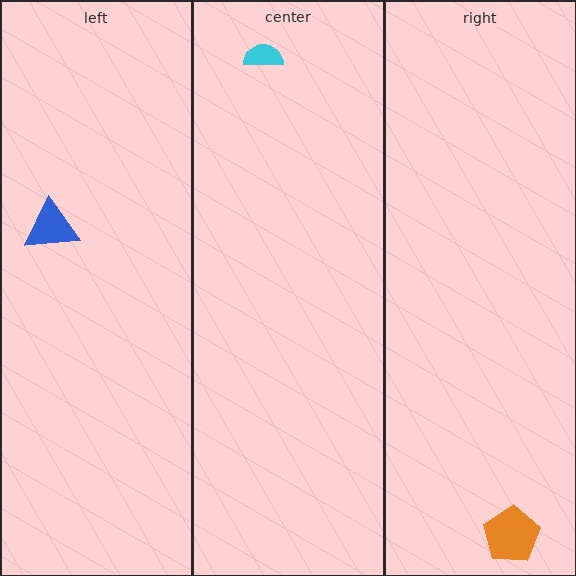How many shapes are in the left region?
1.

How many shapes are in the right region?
1.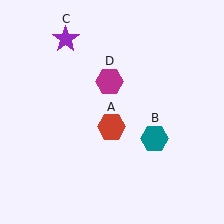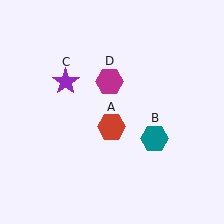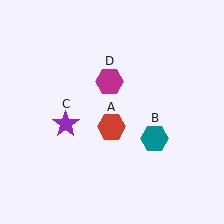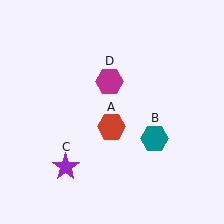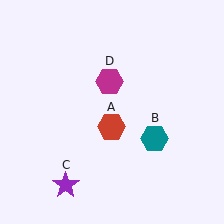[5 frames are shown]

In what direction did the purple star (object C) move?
The purple star (object C) moved down.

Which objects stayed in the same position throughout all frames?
Red hexagon (object A) and teal hexagon (object B) and magenta hexagon (object D) remained stationary.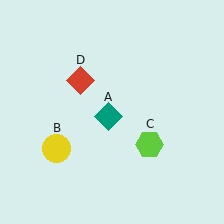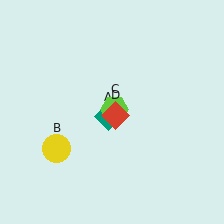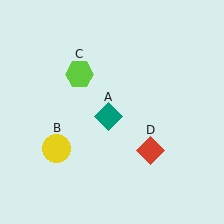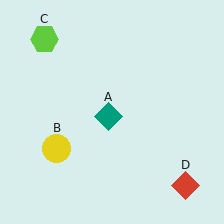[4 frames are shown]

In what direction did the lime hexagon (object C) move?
The lime hexagon (object C) moved up and to the left.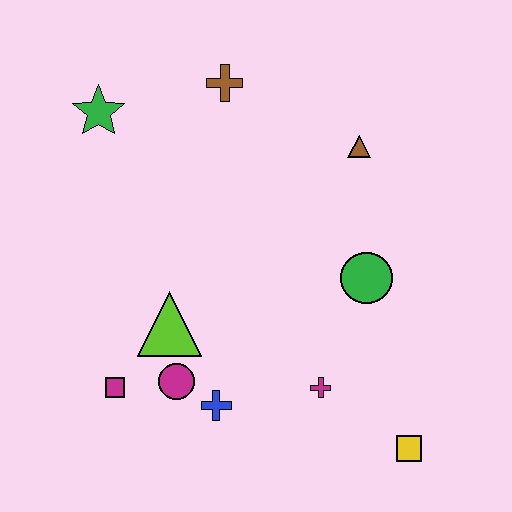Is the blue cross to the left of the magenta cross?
Yes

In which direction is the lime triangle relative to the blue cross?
The lime triangle is above the blue cross.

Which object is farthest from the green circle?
The green star is farthest from the green circle.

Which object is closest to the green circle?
The magenta cross is closest to the green circle.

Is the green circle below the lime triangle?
No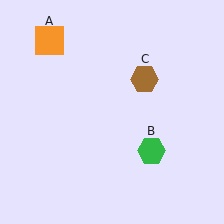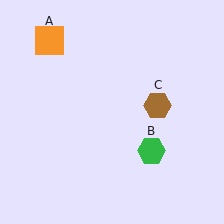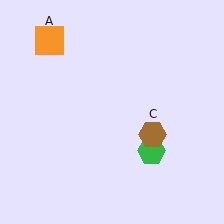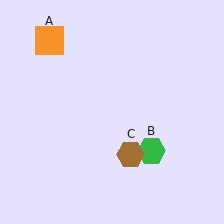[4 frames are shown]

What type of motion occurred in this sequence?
The brown hexagon (object C) rotated clockwise around the center of the scene.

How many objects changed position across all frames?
1 object changed position: brown hexagon (object C).